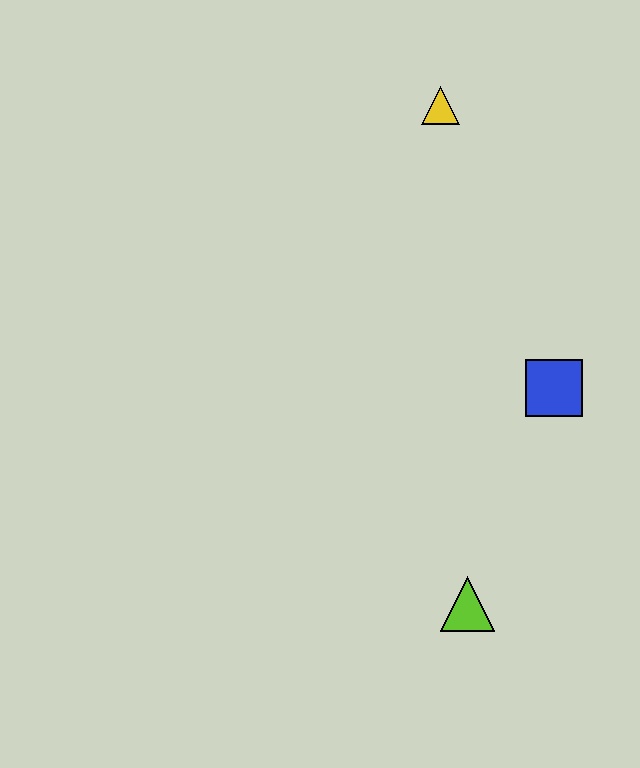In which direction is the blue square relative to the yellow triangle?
The blue square is below the yellow triangle.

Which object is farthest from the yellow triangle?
The lime triangle is farthest from the yellow triangle.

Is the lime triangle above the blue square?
No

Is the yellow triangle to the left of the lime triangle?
Yes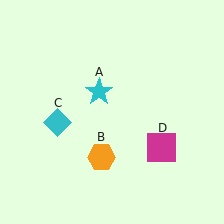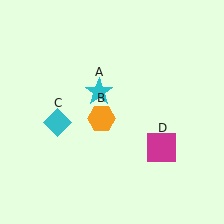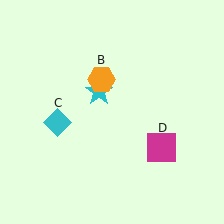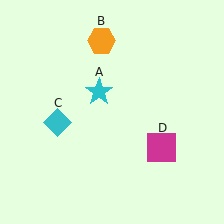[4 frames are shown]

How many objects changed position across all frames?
1 object changed position: orange hexagon (object B).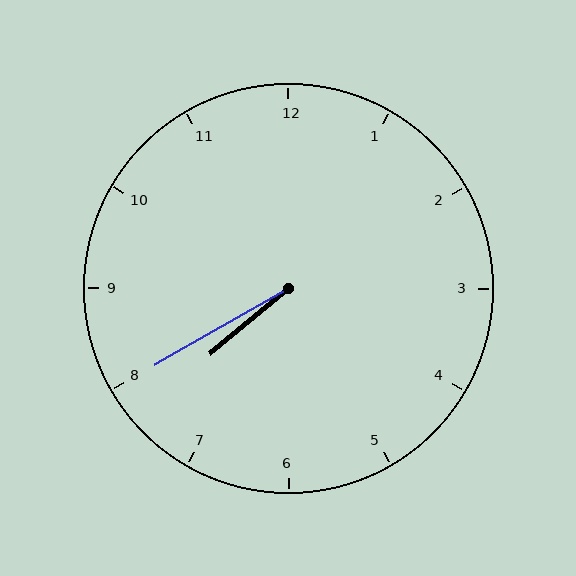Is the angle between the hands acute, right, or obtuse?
It is acute.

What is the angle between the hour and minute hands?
Approximately 10 degrees.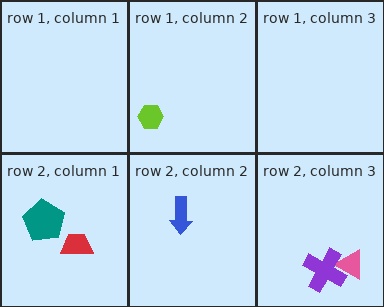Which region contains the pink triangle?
The row 2, column 3 region.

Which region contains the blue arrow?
The row 2, column 2 region.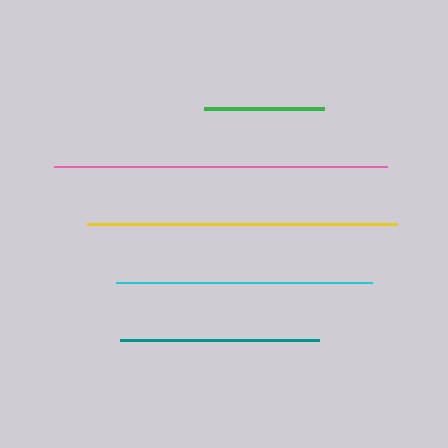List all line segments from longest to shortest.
From longest to shortest: pink, yellow, cyan, teal, green.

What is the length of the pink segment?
The pink segment is approximately 333 pixels long.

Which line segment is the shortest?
The green line is the shortest at approximately 120 pixels.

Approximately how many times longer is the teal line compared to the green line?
The teal line is approximately 1.7 times the length of the green line.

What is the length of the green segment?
The green segment is approximately 120 pixels long.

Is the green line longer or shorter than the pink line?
The pink line is longer than the green line.